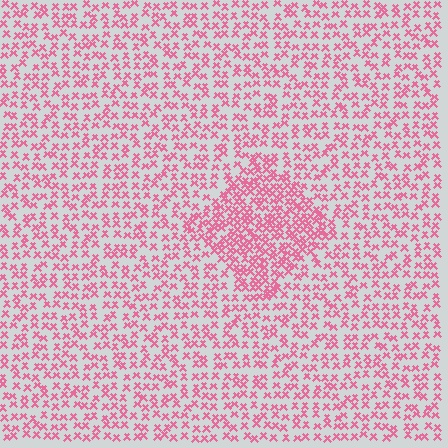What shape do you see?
I see a diamond.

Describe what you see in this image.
The image contains small pink elements arranged at two different densities. A diamond-shaped region is visible where the elements are more densely packed than the surrounding area.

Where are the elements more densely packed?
The elements are more densely packed inside the diamond boundary.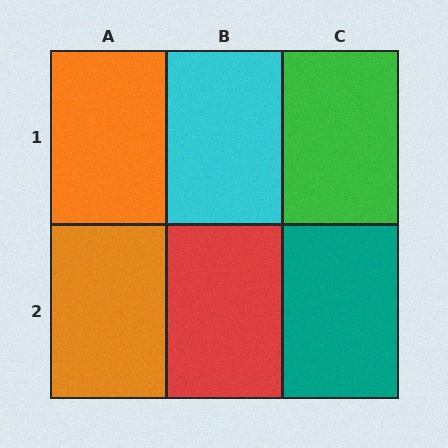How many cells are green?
1 cell is green.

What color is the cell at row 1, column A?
Orange.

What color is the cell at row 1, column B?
Cyan.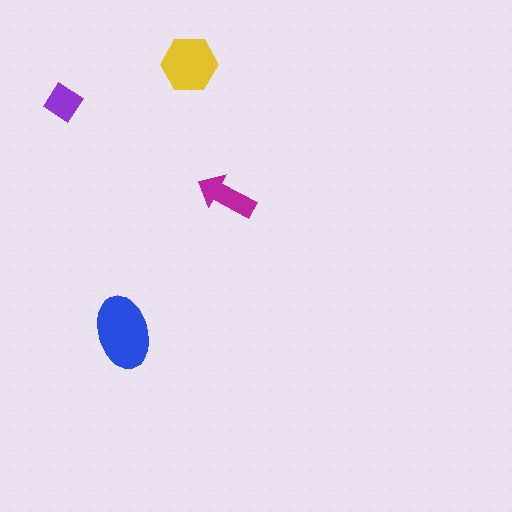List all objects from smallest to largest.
The purple diamond, the magenta arrow, the yellow hexagon, the blue ellipse.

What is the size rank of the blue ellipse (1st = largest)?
1st.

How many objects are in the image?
There are 4 objects in the image.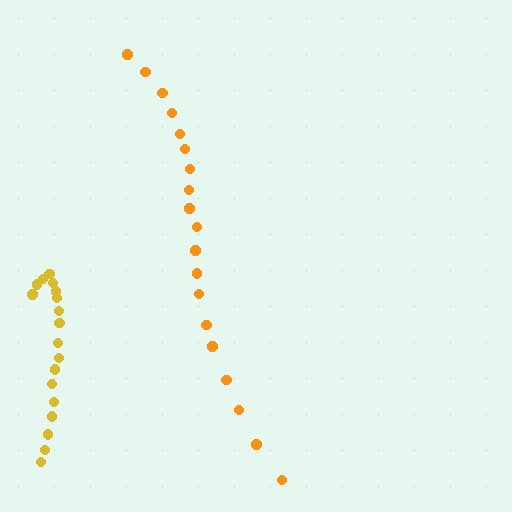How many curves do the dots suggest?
There are 2 distinct paths.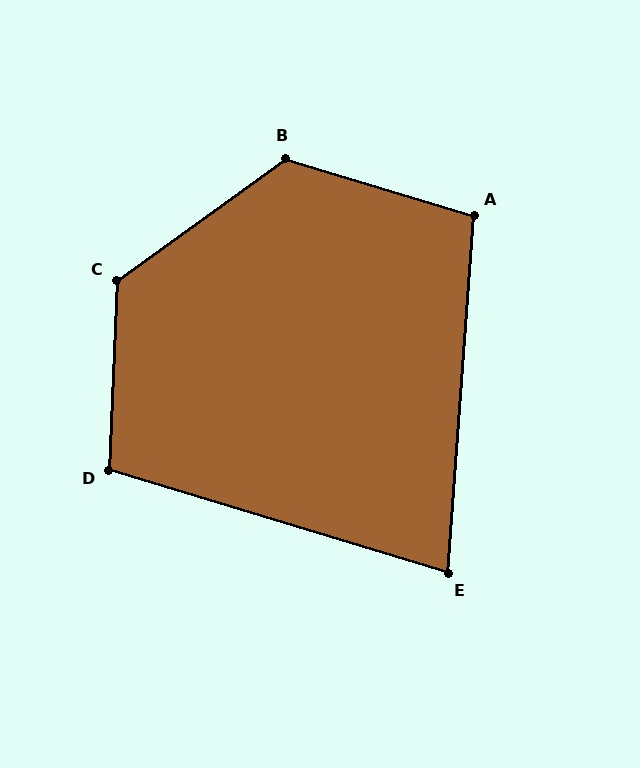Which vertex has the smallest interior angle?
E, at approximately 78 degrees.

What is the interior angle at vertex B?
Approximately 127 degrees (obtuse).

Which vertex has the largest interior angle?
C, at approximately 128 degrees.